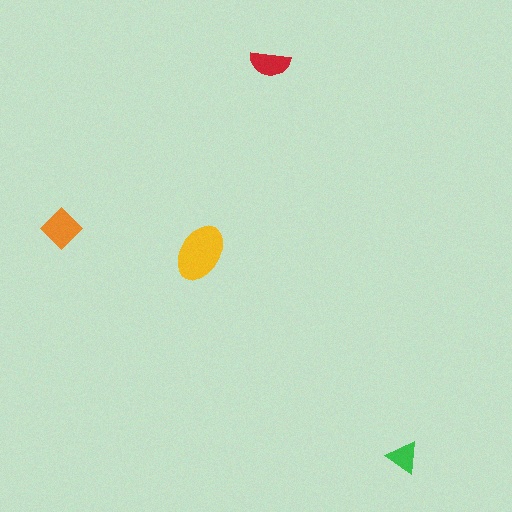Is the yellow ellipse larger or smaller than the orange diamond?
Larger.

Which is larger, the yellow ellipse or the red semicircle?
The yellow ellipse.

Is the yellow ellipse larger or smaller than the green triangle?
Larger.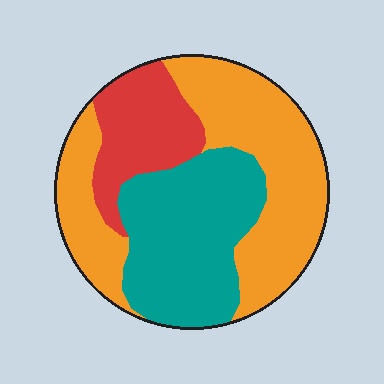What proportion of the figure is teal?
Teal takes up about one third (1/3) of the figure.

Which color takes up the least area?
Red, at roughly 20%.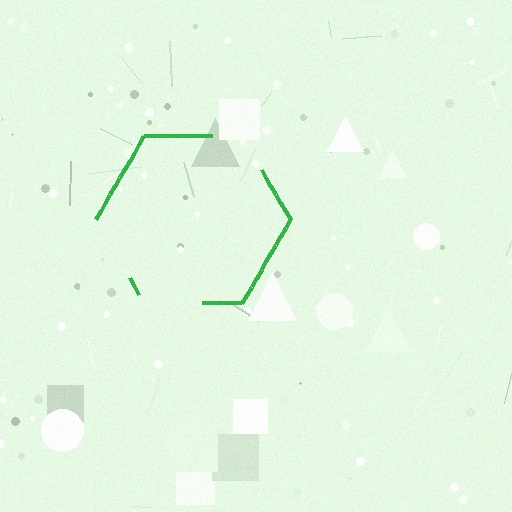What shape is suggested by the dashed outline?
The dashed outline suggests a hexagon.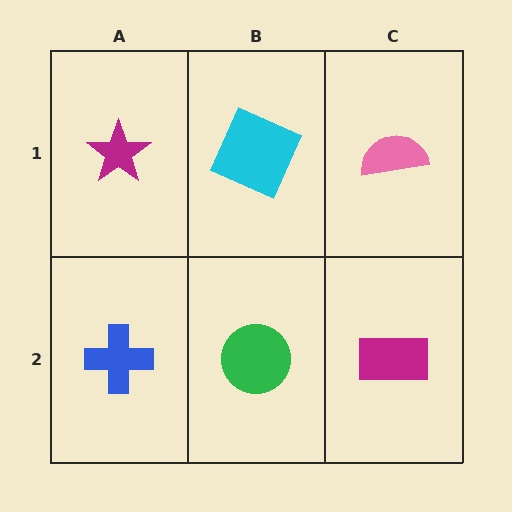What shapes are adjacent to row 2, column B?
A cyan square (row 1, column B), a blue cross (row 2, column A), a magenta rectangle (row 2, column C).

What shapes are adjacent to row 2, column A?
A magenta star (row 1, column A), a green circle (row 2, column B).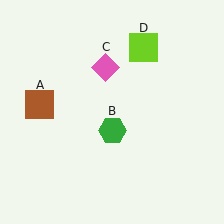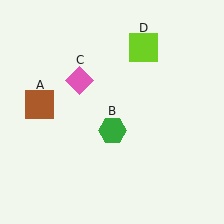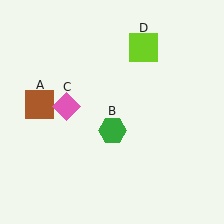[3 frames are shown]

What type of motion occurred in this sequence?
The pink diamond (object C) rotated counterclockwise around the center of the scene.